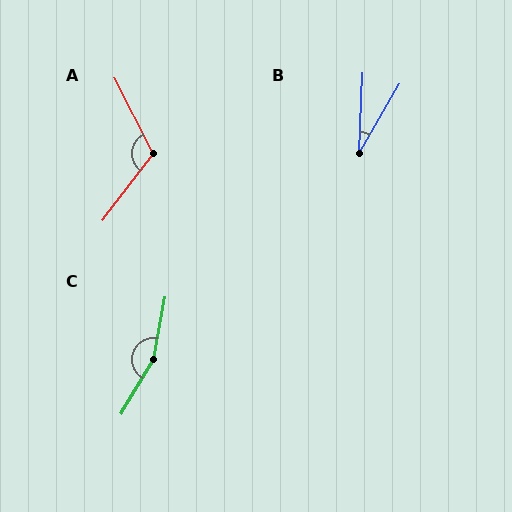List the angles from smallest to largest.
B (27°), A (116°), C (160°).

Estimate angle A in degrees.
Approximately 116 degrees.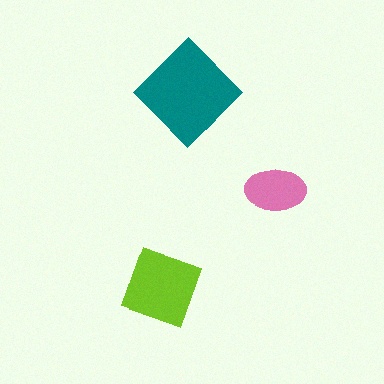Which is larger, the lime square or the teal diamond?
The teal diamond.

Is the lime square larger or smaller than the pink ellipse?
Larger.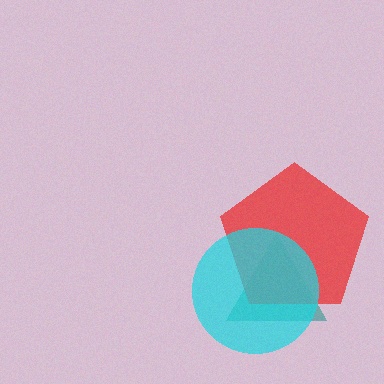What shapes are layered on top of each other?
The layered shapes are: a teal triangle, a red pentagon, a cyan circle.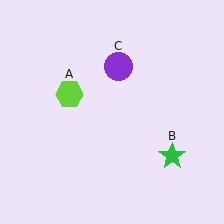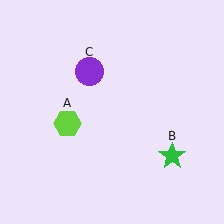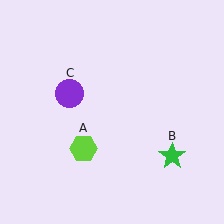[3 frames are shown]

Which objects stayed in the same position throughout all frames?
Green star (object B) remained stationary.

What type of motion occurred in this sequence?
The lime hexagon (object A), purple circle (object C) rotated counterclockwise around the center of the scene.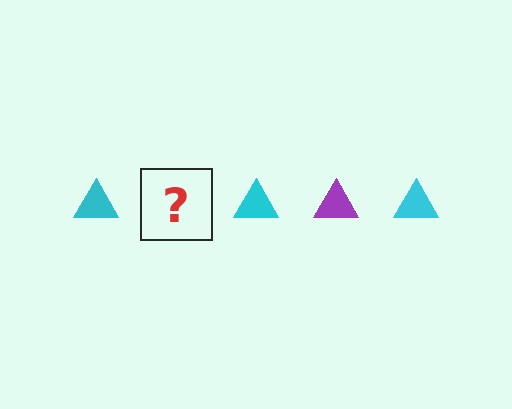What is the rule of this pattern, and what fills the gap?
The rule is that the pattern cycles through cyan, purple triangles. The gap should be filled with a purple triangle.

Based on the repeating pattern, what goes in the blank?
The blank should be a purple triangle.